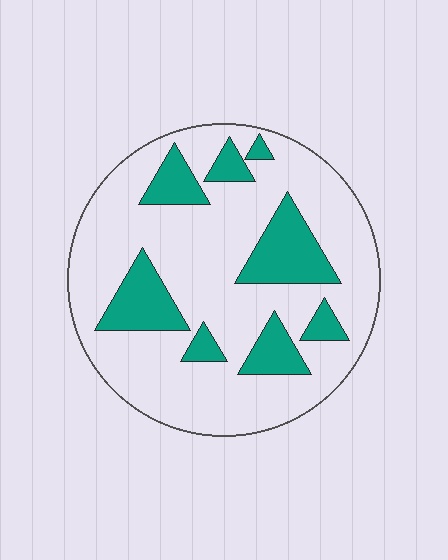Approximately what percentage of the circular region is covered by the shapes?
Approximately 25%.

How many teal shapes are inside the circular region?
8.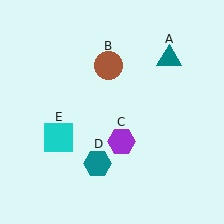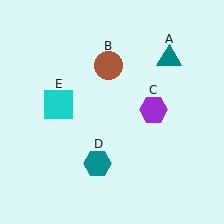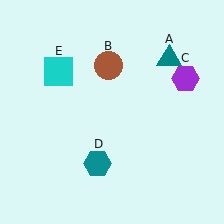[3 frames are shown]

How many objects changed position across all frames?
2 objects changed position: purple hexagon (object C), cyan square (object E).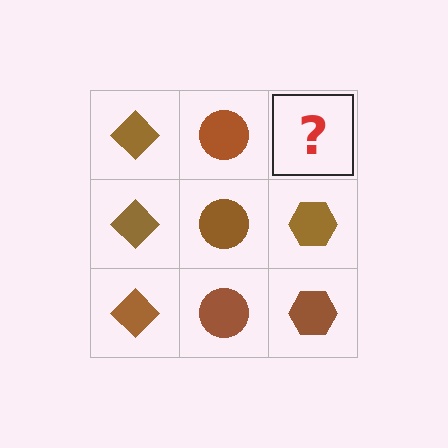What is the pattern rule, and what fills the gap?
The rule is that each column has a consistent shape. The gap should be filled with a brown hexagon.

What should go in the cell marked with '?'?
The missing cell should contain a brown hexagon.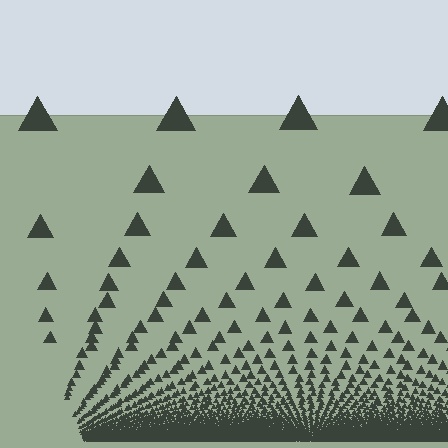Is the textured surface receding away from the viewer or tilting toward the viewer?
The surface appears to tilt toward the viewer. Texture elements get larger and sparser toward the top.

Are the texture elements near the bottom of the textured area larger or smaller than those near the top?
Smaller. The gradient is inverted — elements near the bottom are smaller and denser.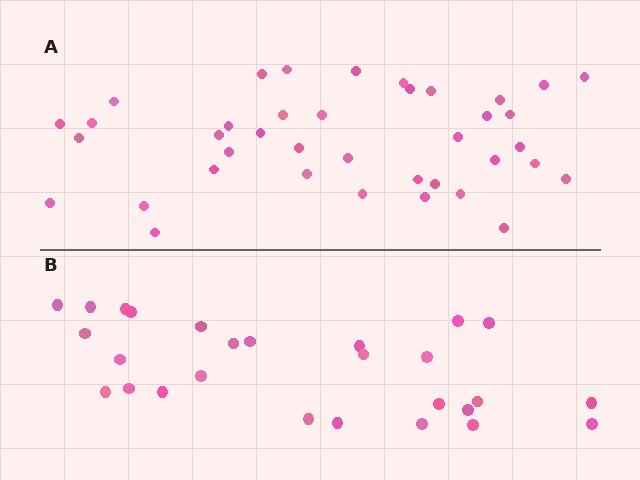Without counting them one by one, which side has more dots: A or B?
Region A (the top region) has more dots.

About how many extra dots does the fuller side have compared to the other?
Region A has roughly 12 or so more dots than region B.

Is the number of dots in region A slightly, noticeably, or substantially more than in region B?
Region A has noticeably more, but not dramatically so. The ratio is roughly 1.4 to 1.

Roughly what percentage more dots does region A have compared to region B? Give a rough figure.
About 45% more.